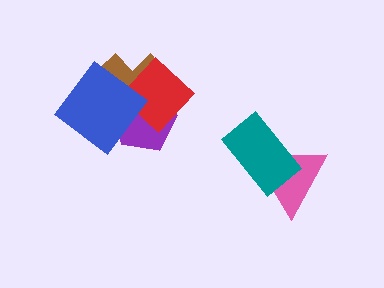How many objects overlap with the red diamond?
3 objects overlap with the red diamond.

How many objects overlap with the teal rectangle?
1 object overlaps with the teal rectangle.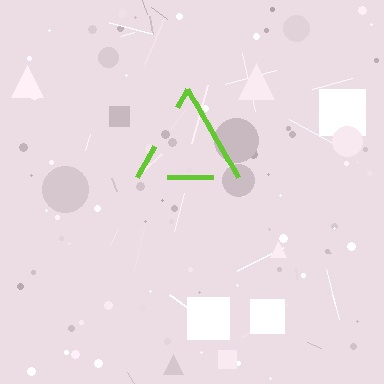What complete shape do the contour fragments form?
The contour fragments form a triangle.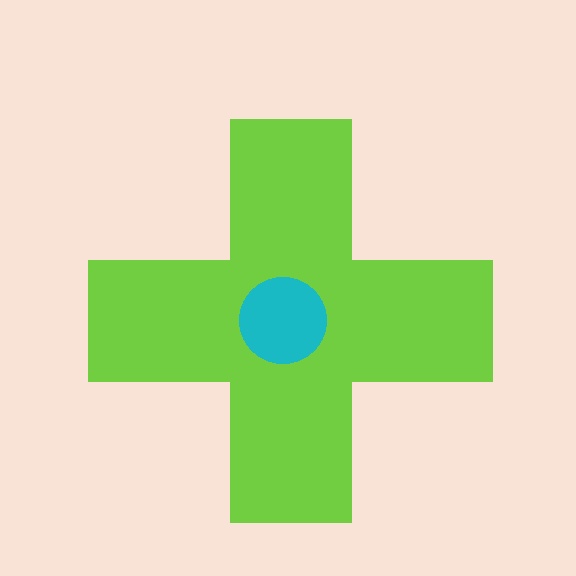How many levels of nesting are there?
2.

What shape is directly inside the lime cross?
The cyan circle.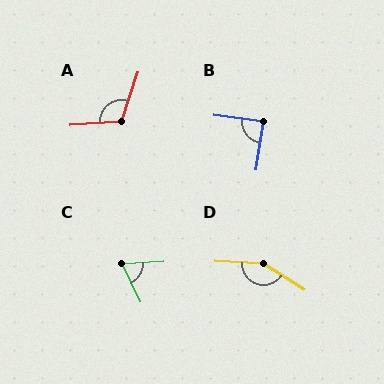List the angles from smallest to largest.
C (69°), B (88°), A (112°), D (151°).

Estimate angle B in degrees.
Approximately 88 degrees.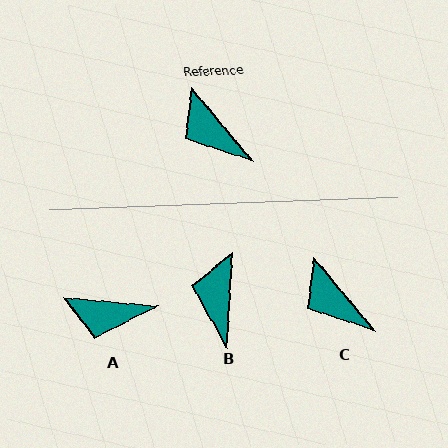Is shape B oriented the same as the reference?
No, it is off by about 43 degrees.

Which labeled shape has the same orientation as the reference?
C.